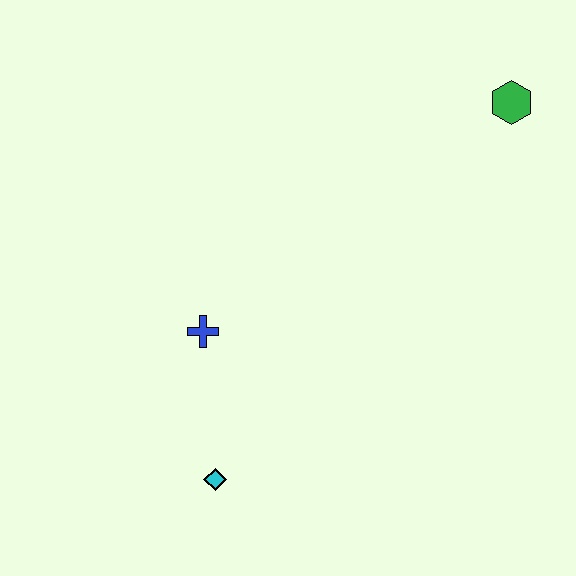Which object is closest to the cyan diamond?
The blue cross is closest to the cyan diamond.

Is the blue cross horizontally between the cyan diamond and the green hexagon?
No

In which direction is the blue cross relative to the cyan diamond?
The blue cross is above the cyan diamond.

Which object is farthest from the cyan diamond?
The green hexagon is farthest from the cyan diamond.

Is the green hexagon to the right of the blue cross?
Yes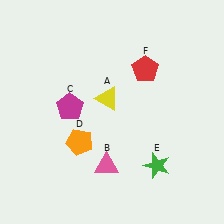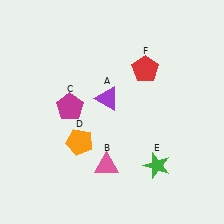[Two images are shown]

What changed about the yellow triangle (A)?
In Image 1, A is yellow. In Image 2, it changed to purple.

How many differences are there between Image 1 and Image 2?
There is 1 difference between the two images.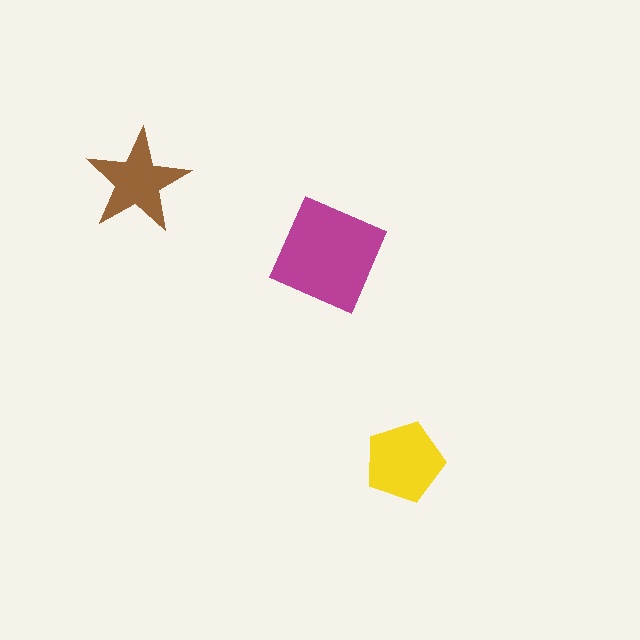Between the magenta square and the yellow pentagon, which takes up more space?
The magenta square.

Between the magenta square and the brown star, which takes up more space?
The magenta square.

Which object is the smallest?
The brown star.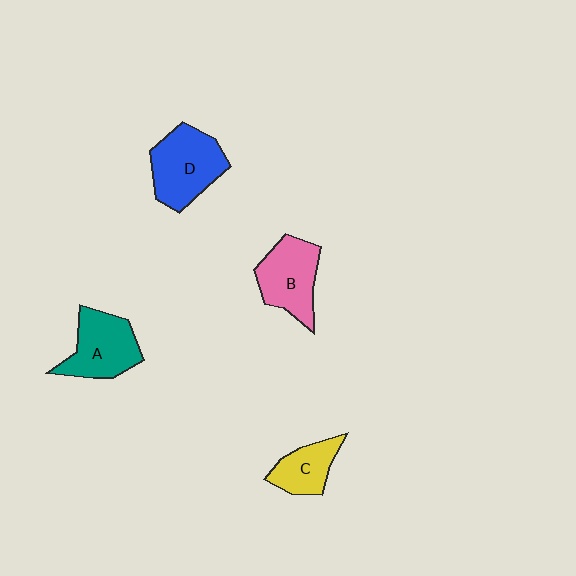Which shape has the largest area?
Shape D (blue).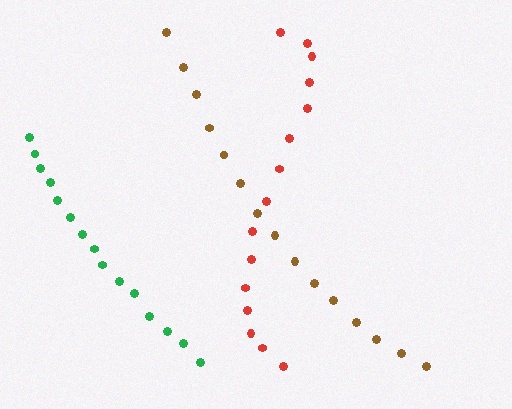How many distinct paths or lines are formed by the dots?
There are 3 distinct paths.